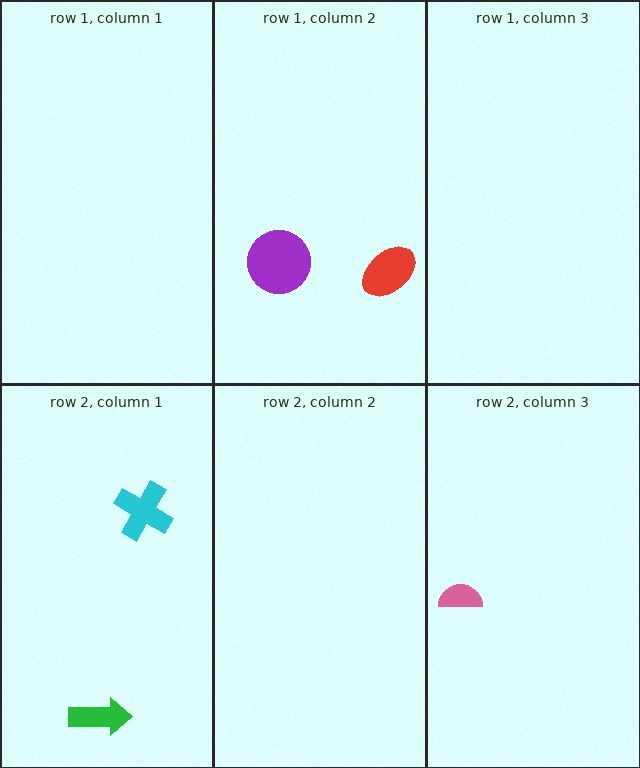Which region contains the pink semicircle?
The row 2, column 3 region.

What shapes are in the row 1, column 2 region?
The purple circle, the red ellipse.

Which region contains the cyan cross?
The row 2, column 1 region.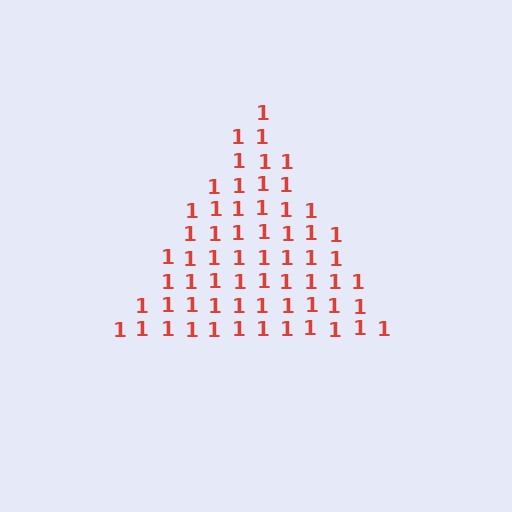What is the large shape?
The large shape is a triangle.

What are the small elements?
The small elements are digit 1's.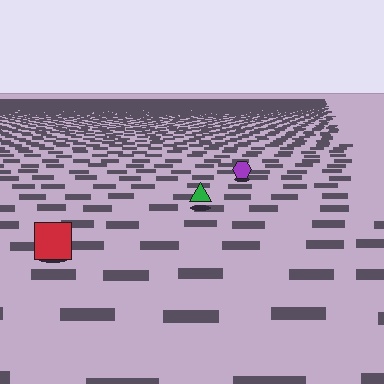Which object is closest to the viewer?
The red square is closest. The texture marks near it are larger and more spread out.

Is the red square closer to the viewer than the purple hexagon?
Yes. The red square is closer — you can tell from the texture gradient: the ground texture is coarser near it.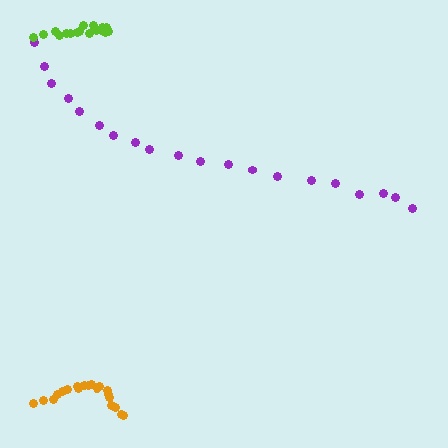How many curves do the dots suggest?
There are 3 distinct paths.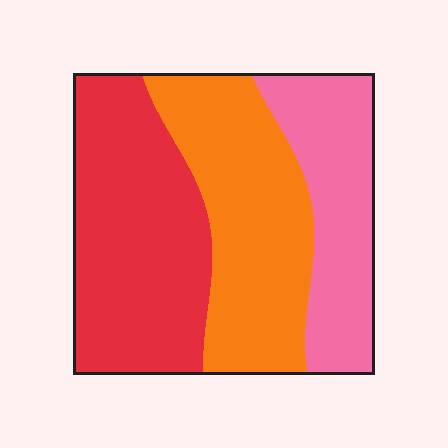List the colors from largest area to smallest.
From largest to smallest: red, orange, pink.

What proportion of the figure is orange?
Orange takes up about one third (1/3) of the figure.